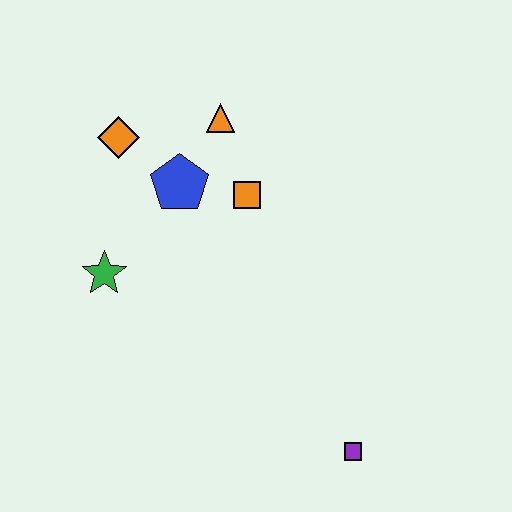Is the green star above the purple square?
Yes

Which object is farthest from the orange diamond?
The purple square is farthest from the orange diamond.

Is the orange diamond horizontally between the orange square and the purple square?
No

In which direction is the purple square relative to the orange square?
The purple square is below the orange square.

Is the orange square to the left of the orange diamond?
No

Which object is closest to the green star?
The blue pentagon is closest to the green star.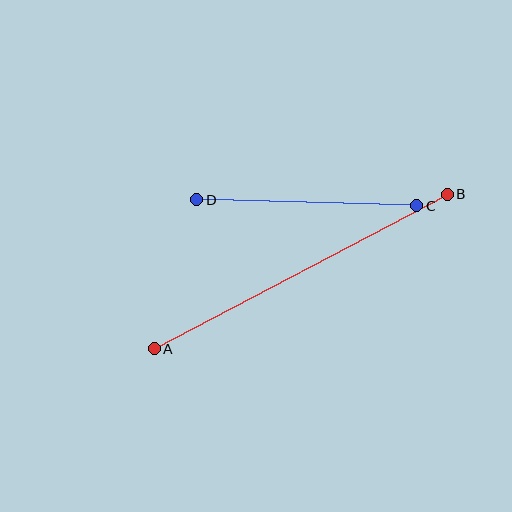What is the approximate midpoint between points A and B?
The midpoint is at approximately (301, 271) pixels.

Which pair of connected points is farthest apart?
Points A and B are farthest apart.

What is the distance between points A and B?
The distance is approximately 331 pixels.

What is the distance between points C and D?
The distance is approximately 220 pixels.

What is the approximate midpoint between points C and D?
The midpoint is at approximately (307, 203) pixels.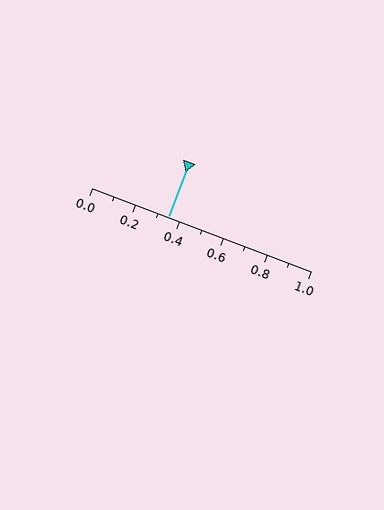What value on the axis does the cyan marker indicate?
The marker indicates approximately 0.35.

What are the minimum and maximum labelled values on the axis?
The axis runs from 0.0 to 1.0.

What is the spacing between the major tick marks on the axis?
The major ticks are spaced 0.2 apart.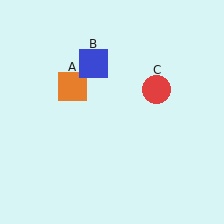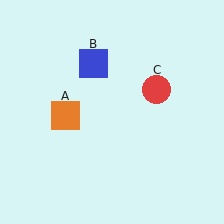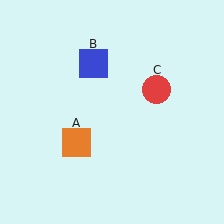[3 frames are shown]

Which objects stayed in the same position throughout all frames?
Blue square (object B) and red circle (object C) remained stationary.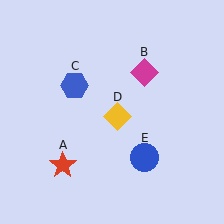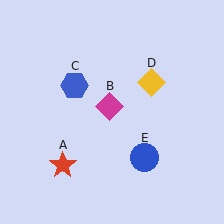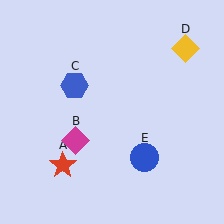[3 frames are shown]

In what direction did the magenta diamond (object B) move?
The magenta diamond (object B) moved down and to the left.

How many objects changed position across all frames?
2 objects changed position: magenta diamond (object B), yellow diamond (object D).